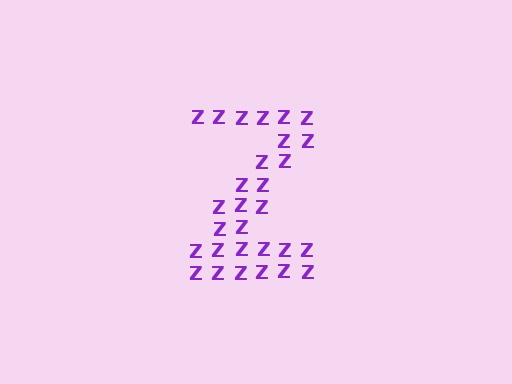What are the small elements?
The small elements are letter Z's.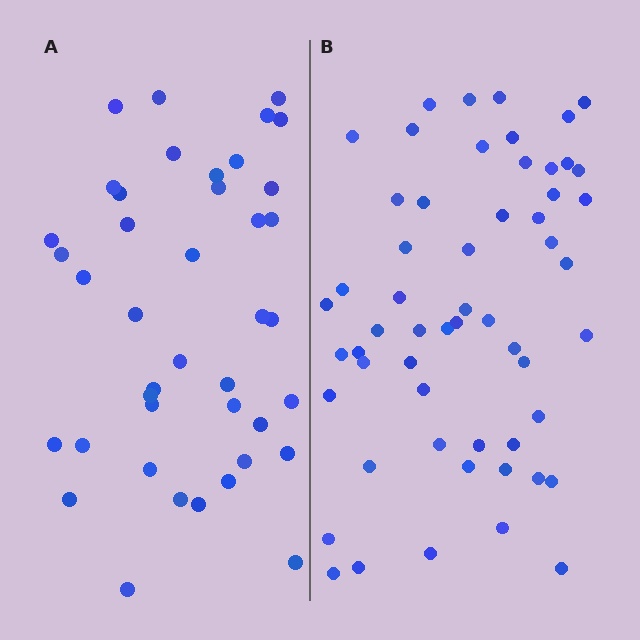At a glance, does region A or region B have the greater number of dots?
Region B (the right region) has more dots.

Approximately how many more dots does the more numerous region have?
Region B has approximately 15 more dots than region A.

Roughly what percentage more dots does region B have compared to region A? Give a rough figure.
About 35% more.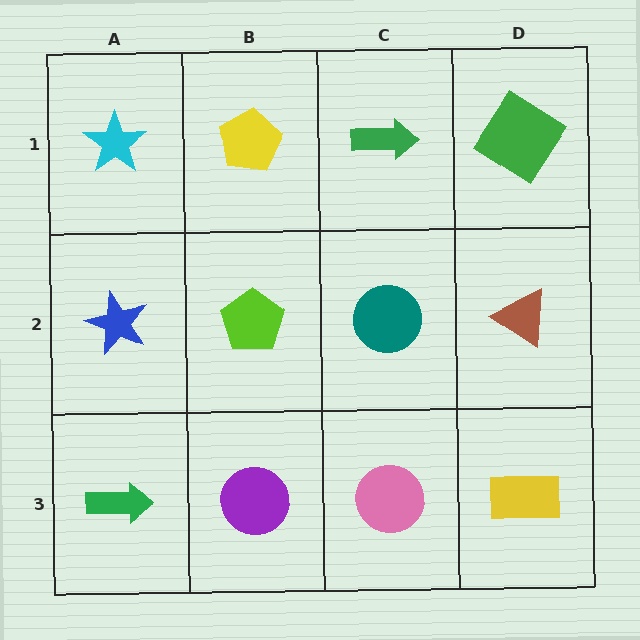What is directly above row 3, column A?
A blue star.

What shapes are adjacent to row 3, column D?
A brown triangle (row 2, column D), a pink circle (row 3, column C).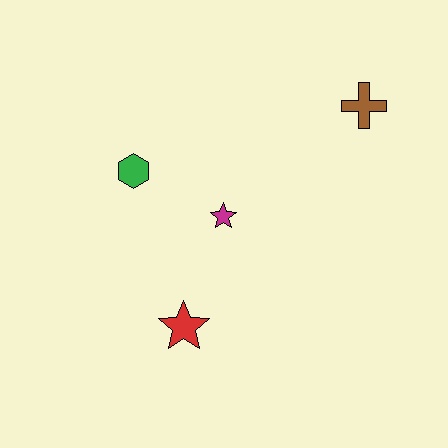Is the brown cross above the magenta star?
Yes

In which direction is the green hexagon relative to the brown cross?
The green hexagon is to the left of the brown cross.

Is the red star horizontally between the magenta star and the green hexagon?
Yes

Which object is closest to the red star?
The magenta star is closest to the red star.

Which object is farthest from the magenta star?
The brown cross is farthest from the magenta star.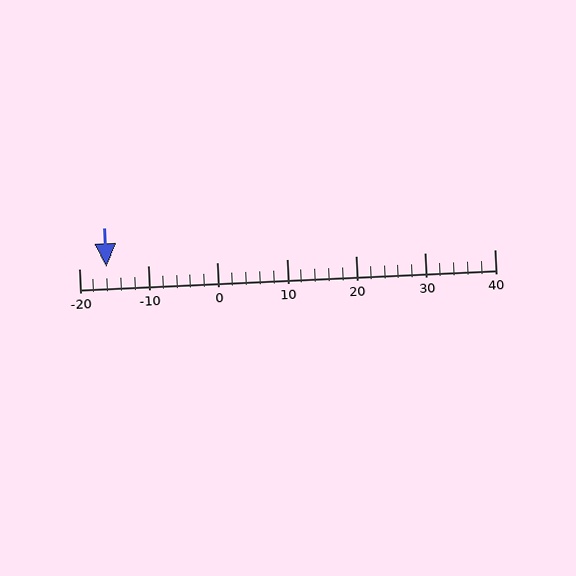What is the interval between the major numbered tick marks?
The major tick marks are spaced 10 units apart.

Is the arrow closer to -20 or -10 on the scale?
The arrow is closer to -20.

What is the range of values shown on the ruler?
The ruler shows values from -20 to 40.